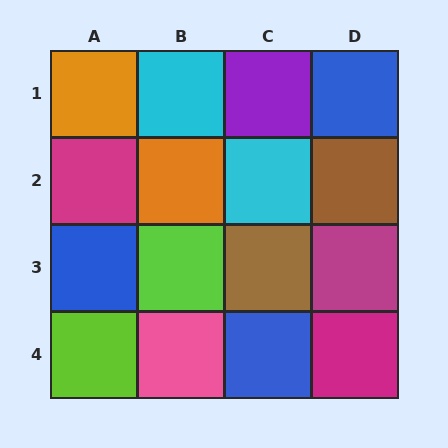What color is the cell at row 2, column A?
Magenta.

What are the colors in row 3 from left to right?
Blue, lime, brown, magenta.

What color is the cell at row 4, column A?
Lime.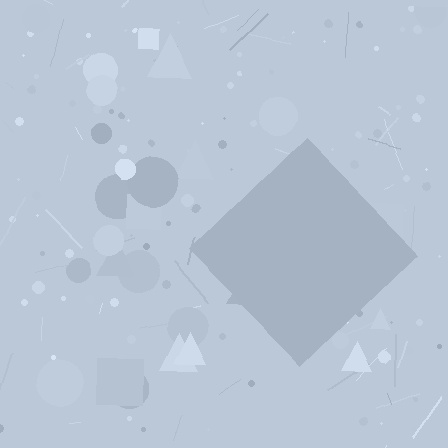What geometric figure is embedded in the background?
A diamond is embedded in the background.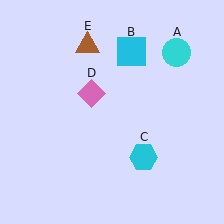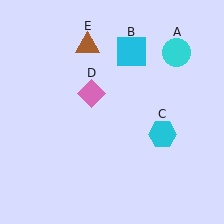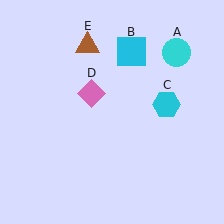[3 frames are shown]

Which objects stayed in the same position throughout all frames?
Cyan circle (object A) and cyan square (object B) and pink diamond (object D) and brown triangle (object E) remained stationary.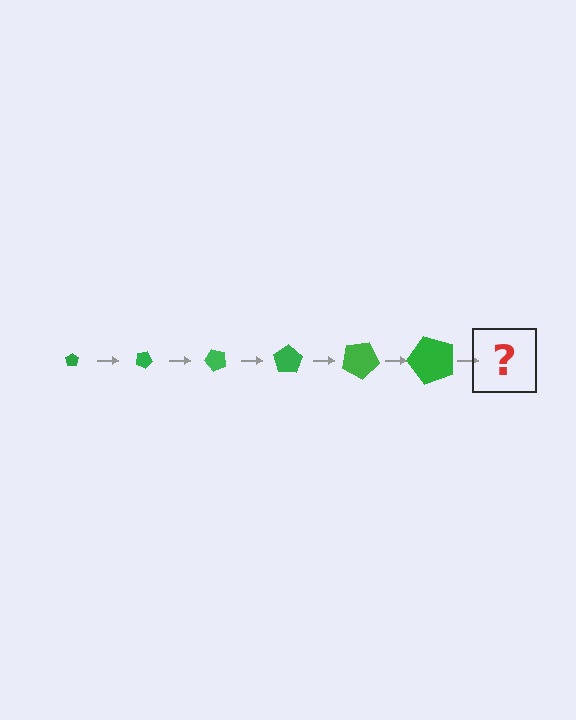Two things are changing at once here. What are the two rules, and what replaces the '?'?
The two rules are that the pentagon grows larger each step and it rotates 25 degrees each step. The '?' should be a pentagon, larger than the previous one and rotated 150 degrees from the start.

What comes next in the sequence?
The next element should be a pentagon, larger than the previous one and rotated 150 degrees from the start.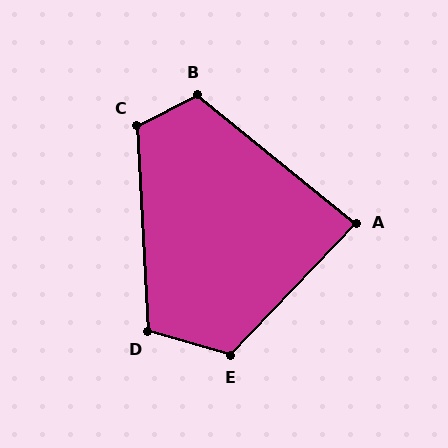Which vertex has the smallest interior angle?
A, at approximately 86 degrees.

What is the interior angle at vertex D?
Approximately 109 degrees (obtuse).